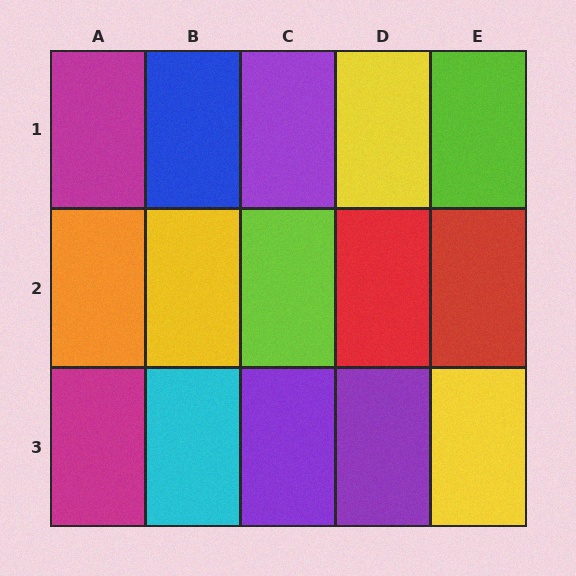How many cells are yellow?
3 cells are yellow.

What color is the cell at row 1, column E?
Lime.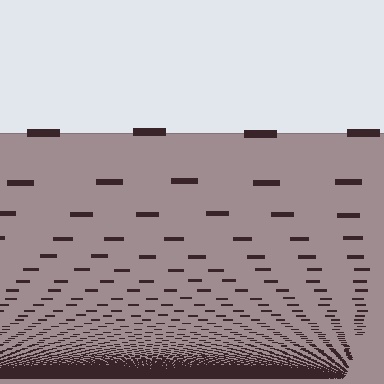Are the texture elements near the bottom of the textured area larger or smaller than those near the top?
Smaller. The gradient is inverted — elements near the bottom are smaller and denser.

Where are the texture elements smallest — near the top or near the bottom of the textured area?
Near the bottom.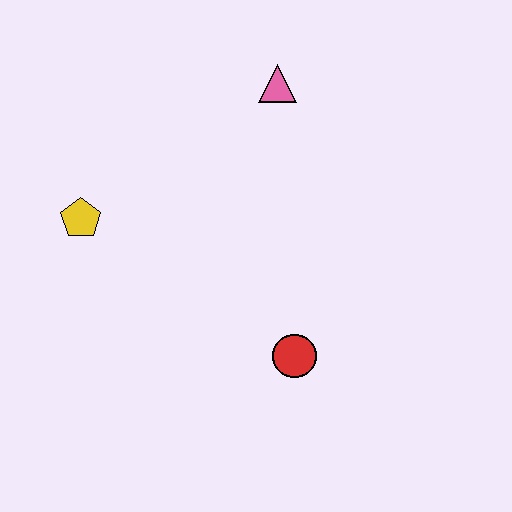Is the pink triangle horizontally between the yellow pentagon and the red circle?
Yes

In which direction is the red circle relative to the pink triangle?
The red circle is below the pink triangle.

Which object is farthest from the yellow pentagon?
The red circle is farthest from the yellow pentagon.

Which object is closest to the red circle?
The yellow pentagon is closest to the red circle.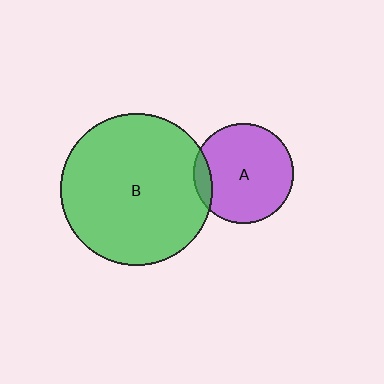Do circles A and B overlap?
Yes.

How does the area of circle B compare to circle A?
Approximately 2.3 times.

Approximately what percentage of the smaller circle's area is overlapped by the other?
Approximately 10%.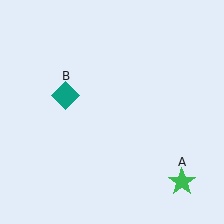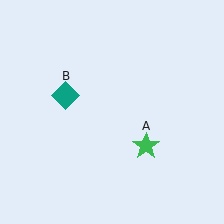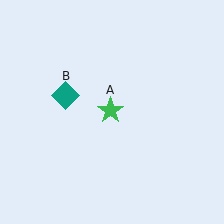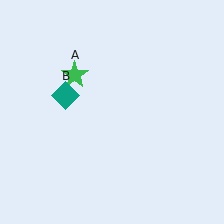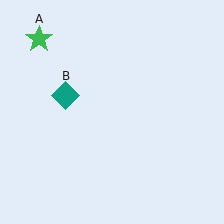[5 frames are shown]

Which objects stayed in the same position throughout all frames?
Teal diamond (object B) remained stationary.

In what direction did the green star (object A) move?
The green star (object A) moved up and to the left.